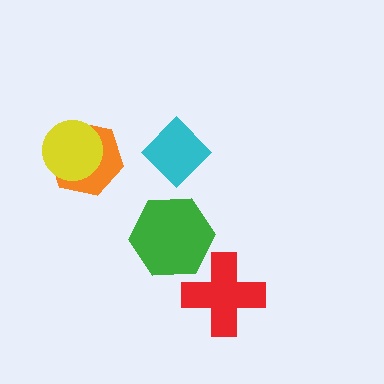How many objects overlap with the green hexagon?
0 objects overlap with the green hexagon.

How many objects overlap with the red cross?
0 objects overlap with the red cross.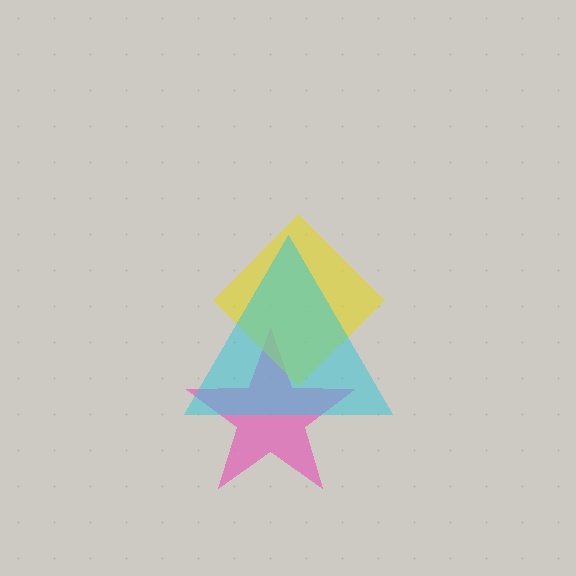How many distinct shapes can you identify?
There are 3 distinct shapes: a pink star, a yellow diamond, a cyan triangle.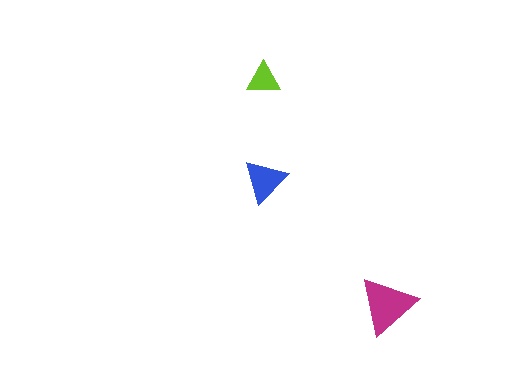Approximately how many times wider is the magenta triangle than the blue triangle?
About 1.5 times wider.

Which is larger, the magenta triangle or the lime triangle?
The magenta one.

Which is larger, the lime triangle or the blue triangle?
The blue one.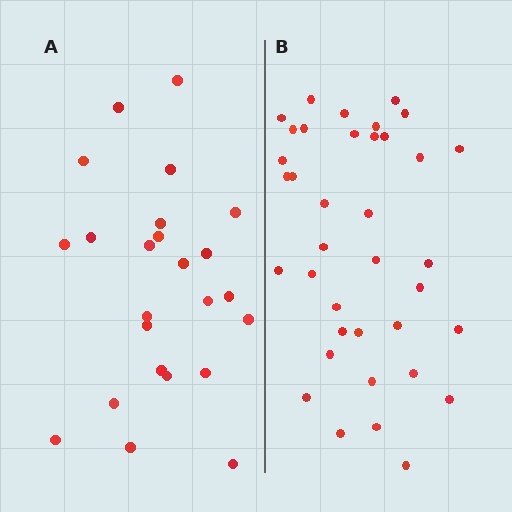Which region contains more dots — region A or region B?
Region B (the right region) has more dots.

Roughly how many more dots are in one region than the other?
Region B has approximately 15 more dots than region A.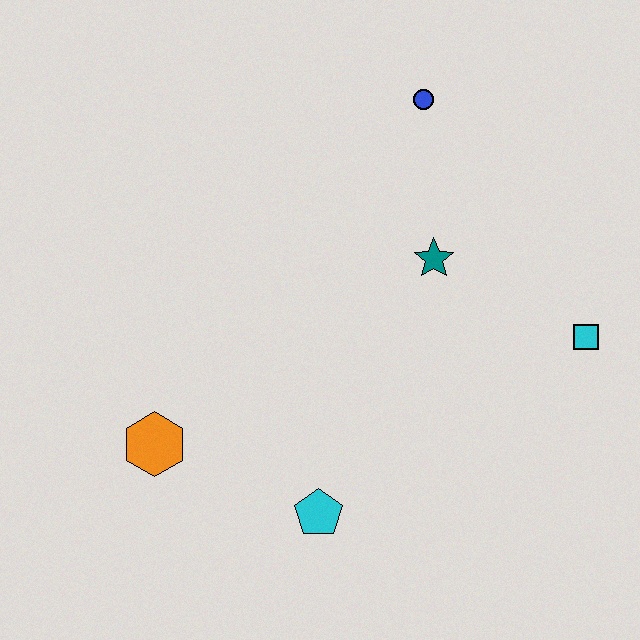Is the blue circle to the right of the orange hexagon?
Yes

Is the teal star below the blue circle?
Yes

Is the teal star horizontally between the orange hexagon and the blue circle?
No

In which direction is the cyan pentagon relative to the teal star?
The cyan pentagon is below the teal star.